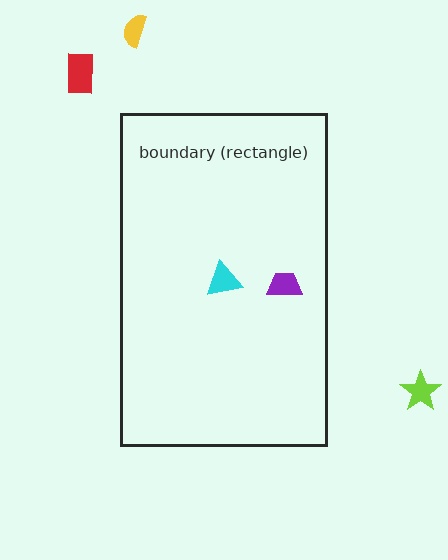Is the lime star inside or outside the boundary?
Outside.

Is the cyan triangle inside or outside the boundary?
Inside.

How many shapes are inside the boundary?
2 inside, 3 outside.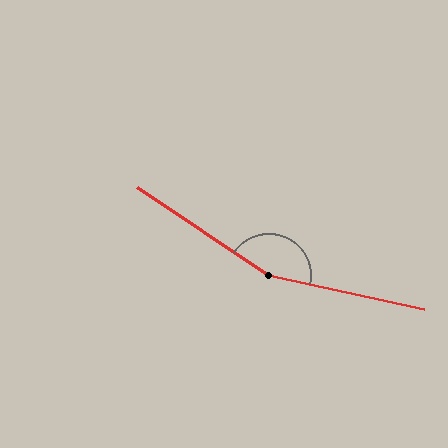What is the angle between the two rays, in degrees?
Approximately 158 degrees.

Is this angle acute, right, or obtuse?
It is obtuse.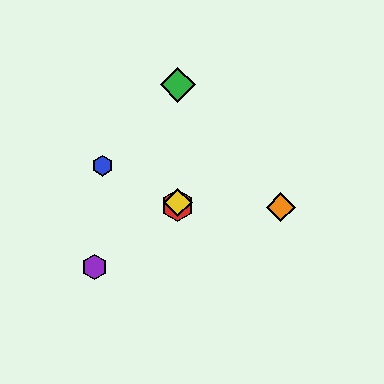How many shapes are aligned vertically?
3 shapes (the red hexagon, the green diamond, the yellow diamond) are aligned vertically.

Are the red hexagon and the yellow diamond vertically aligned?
Yes, both are at x≈178.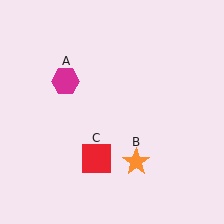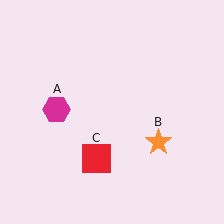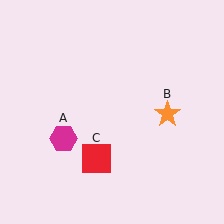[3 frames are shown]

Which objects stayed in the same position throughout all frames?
Red square (object C) remained stationary.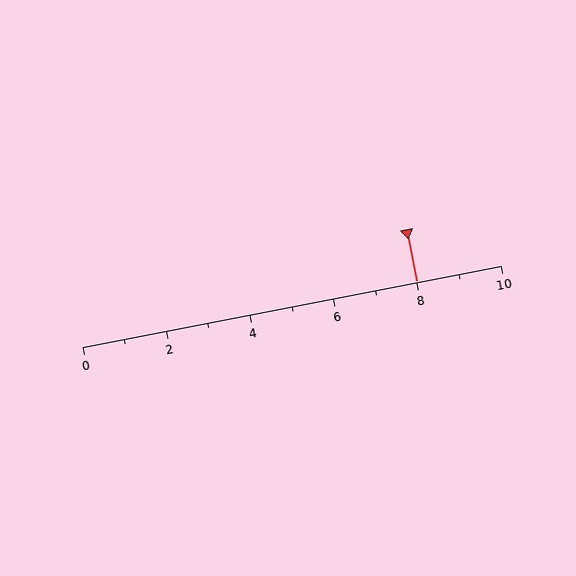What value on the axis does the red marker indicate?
The marker indicates approximately 8.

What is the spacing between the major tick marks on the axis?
The major ticks are spaced 2 apart.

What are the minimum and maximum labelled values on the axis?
The axis runs from 0 to 10.